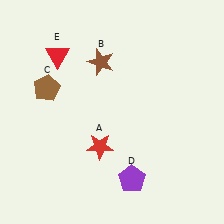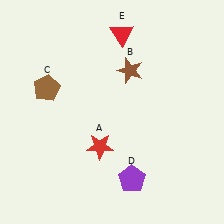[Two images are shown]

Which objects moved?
The objects that moved are: the brown star (B), the red triangle (E).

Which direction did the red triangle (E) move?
The red triangle (E) moved right.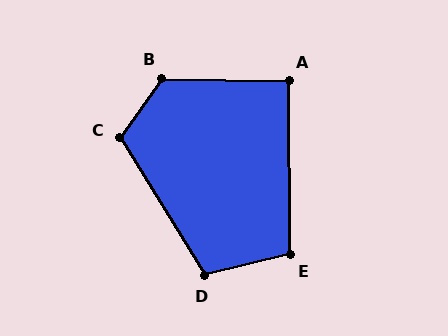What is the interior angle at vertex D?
Approximately 108 degrees (obtuse).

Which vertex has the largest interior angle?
B, at approximately 125 degrees.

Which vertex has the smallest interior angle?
A, at approximately 92 degrees.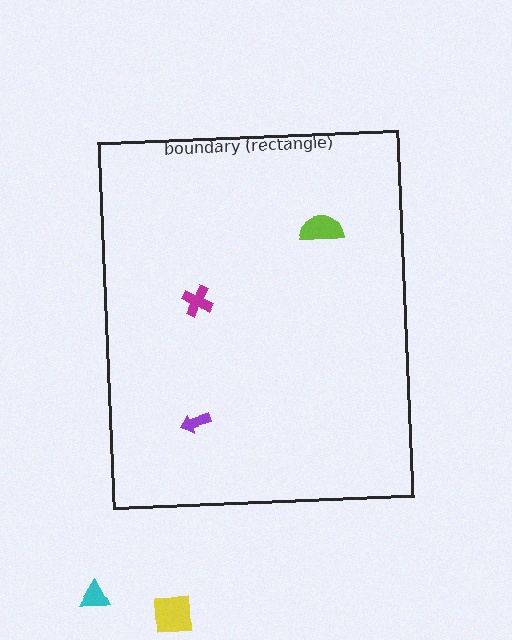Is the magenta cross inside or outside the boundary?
Inside.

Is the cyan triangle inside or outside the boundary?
Outside.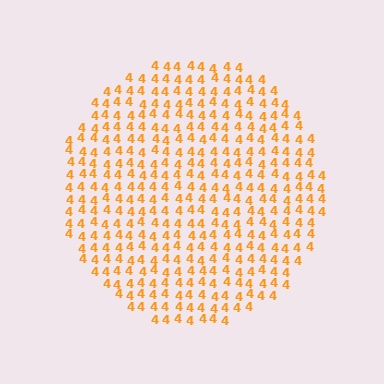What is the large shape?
The large shape is a circle.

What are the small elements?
The small elements are digit 4's.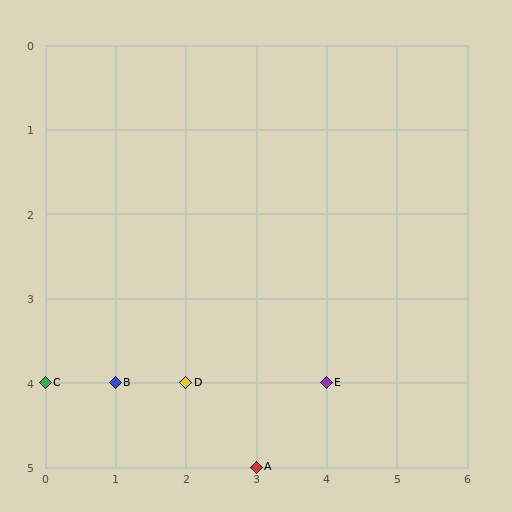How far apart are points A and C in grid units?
Points A and C are 3 columns and 1 row apart (about 3.2 grid units diagonally).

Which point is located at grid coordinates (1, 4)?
Point B is at (1, 4).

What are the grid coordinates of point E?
Point E is at grid coordinates (4, 4).